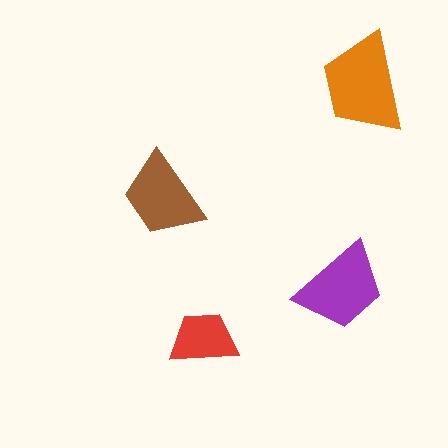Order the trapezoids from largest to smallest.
the orange one, the purple one, the brown one, the red one.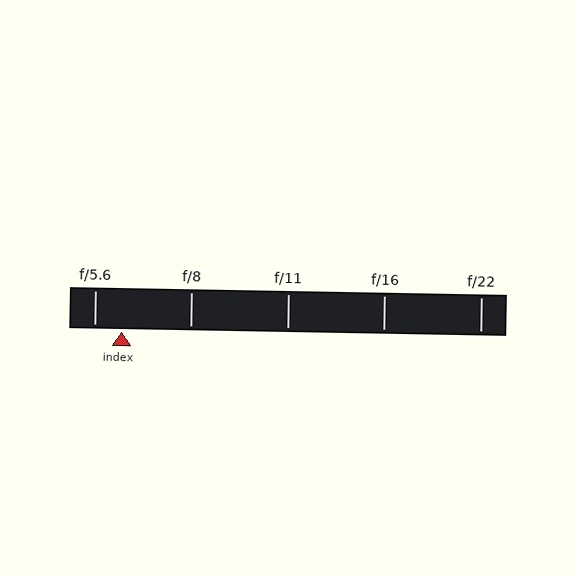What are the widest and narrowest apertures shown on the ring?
The widest aperture shown is f/5.6 and the narrowest is f/22.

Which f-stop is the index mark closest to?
The index mark is closest to f/5.6.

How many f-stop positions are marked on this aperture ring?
There are 5 f-stop positions marked.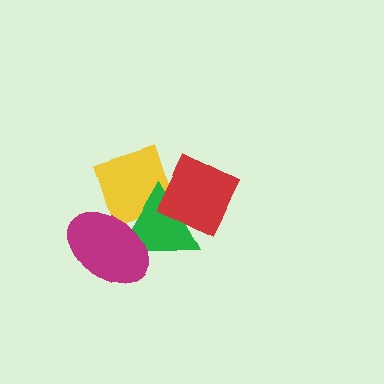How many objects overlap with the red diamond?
2 objects overlap with the red diamond.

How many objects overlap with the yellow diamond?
3 objects overlap with the yellow diamond.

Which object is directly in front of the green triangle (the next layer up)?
The magenta ellipse is directly in front of the green triangle.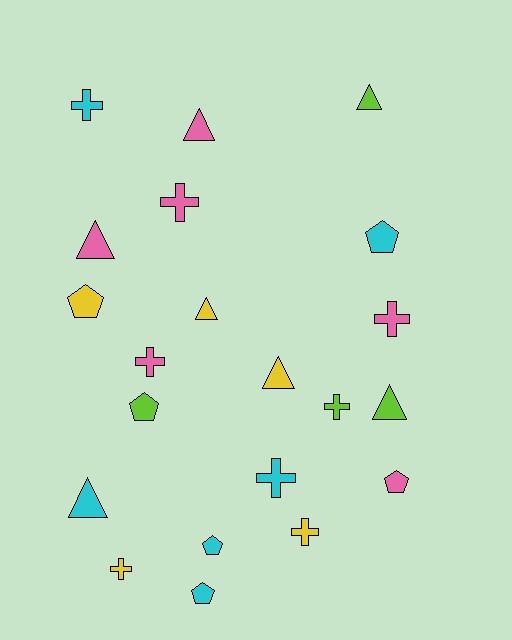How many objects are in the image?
There are 21 objects.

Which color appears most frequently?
Cyan, with 6 objects.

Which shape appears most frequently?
Cross, with 8 objects.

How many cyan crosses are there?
There are 2 cyan crosses.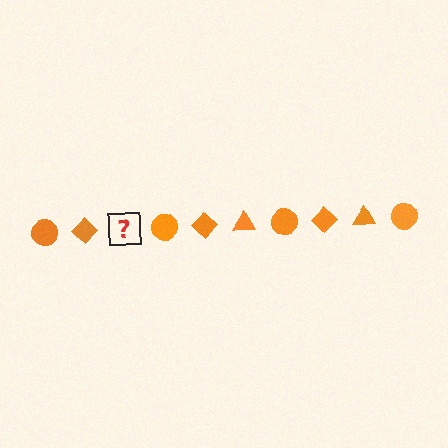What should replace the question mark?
The question mark should be replaced with an orange triangle.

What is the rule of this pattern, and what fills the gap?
The rule is that the pattern cycles through circle, diamond, triangle shapes in orange. The gap should be filled with an orange triangle.